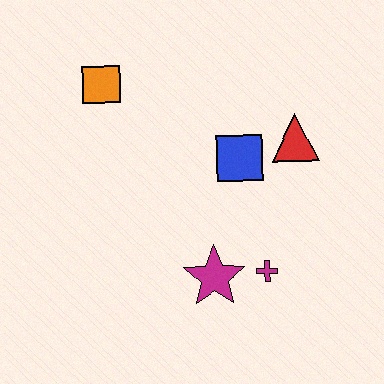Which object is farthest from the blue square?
The orange square is farthest from the blue square.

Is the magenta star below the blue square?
Yes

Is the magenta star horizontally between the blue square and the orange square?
Yes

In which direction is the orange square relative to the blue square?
The orange square is to the left of the blue square.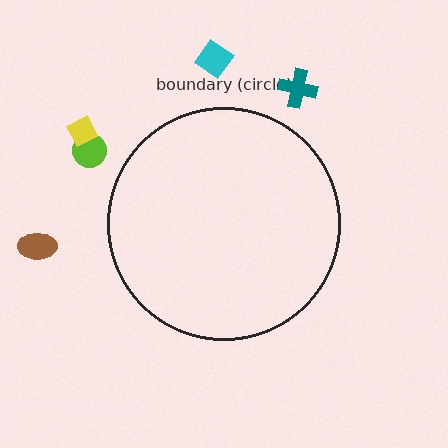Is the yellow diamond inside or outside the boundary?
Outside.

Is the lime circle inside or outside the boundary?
Outside.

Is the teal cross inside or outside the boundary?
Outside.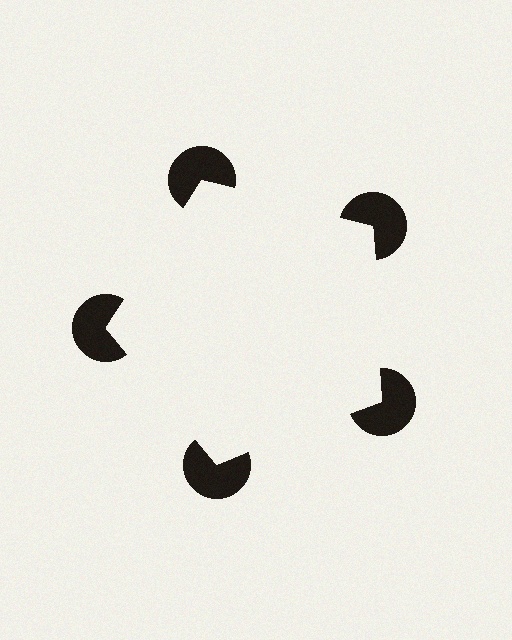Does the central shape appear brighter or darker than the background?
It typically appears slightly brighter than the background, even though no actual brightness change is drawn.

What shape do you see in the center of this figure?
An illusory pentagon — its edges are inferred from the aligned wedge cuts in the pac-man discs, not physically drawn.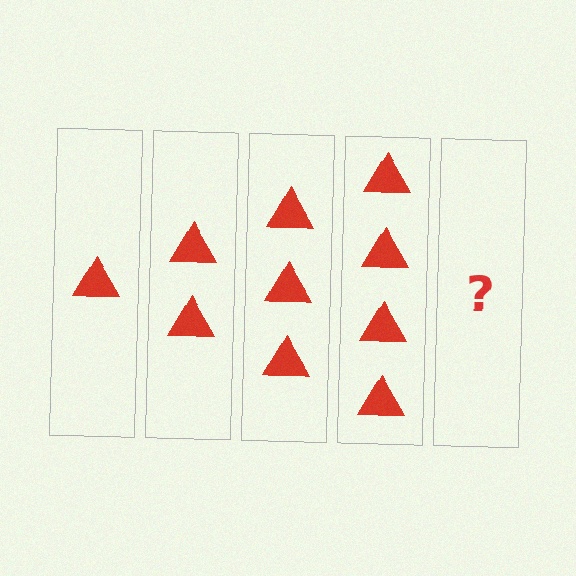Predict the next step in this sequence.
The next step is 5 triangles.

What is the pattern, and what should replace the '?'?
The pattern is that each step adds one more triangle. The '?' should be 5 triangles.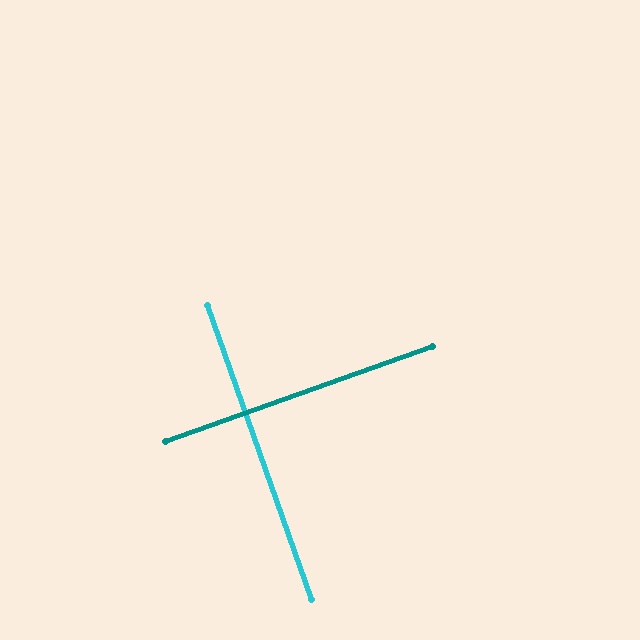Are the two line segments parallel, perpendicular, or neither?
Perpendicular — they meet at approximately 90°.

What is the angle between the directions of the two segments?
Approximately 90 degrees.